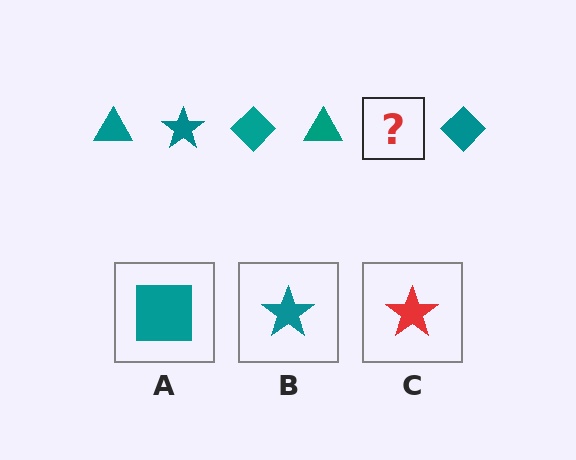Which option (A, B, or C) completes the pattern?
B.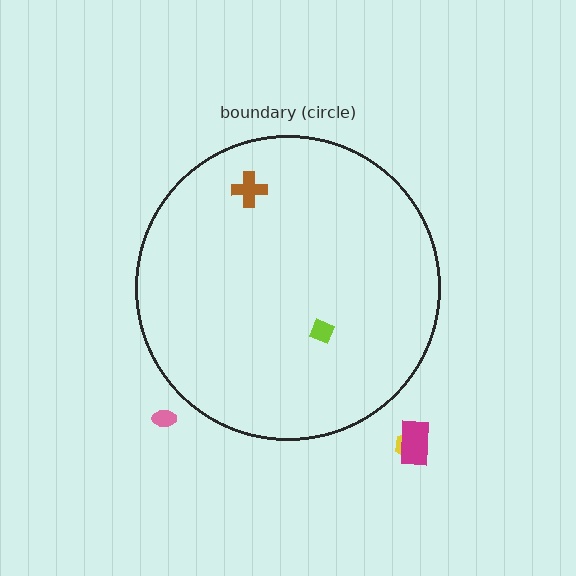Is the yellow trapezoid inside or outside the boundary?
Outside.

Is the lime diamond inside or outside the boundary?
Inside.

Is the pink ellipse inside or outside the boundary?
Outside.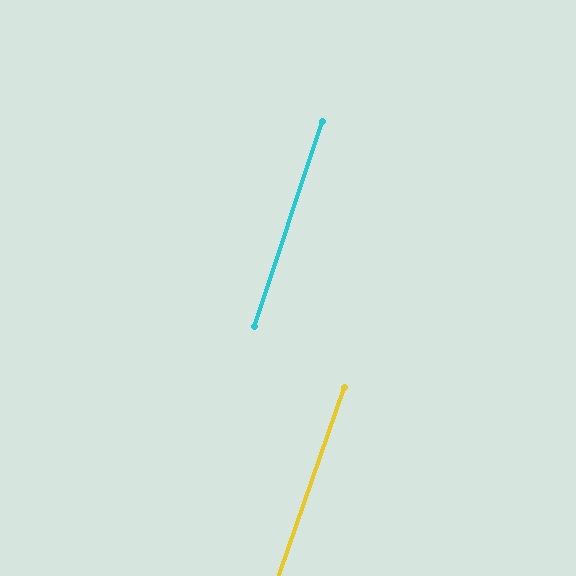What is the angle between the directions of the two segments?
Approximately 1 degree.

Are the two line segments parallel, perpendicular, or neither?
Parallel — their directions differ by only 0.9°.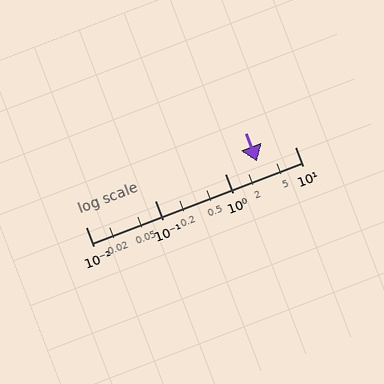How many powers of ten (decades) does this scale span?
The scale spans 3 decades, from 0.01 to 10.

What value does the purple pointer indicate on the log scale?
The pointer indicates approximately 2.9.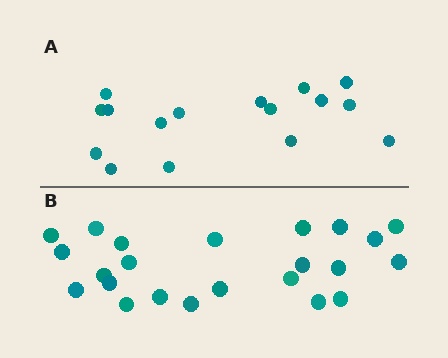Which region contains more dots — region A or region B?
Region B (the bottom region) has more dots.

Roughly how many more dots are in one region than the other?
Region B has roughly 8 or so more dots than region A.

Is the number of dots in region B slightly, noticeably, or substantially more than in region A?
Region B has noticeably more, but not dramatically so. The ratio is roughly 1.4 to 1.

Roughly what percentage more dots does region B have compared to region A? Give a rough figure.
About 45% more.